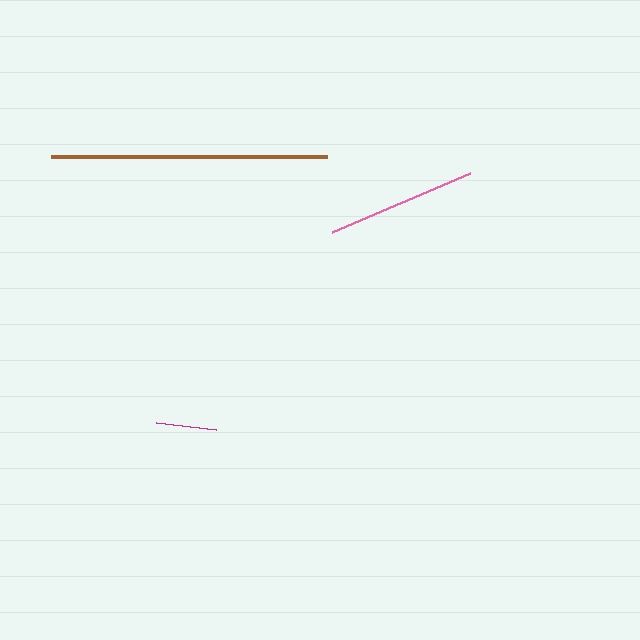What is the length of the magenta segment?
The magenta segment is approximately 61 pixels long.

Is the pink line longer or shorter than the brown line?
The brown line is longer than the pink line.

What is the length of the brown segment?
The brown segment is approximately 276 pixels long.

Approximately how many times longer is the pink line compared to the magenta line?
The pink line is approximately 2.5 times the length of the magenta line.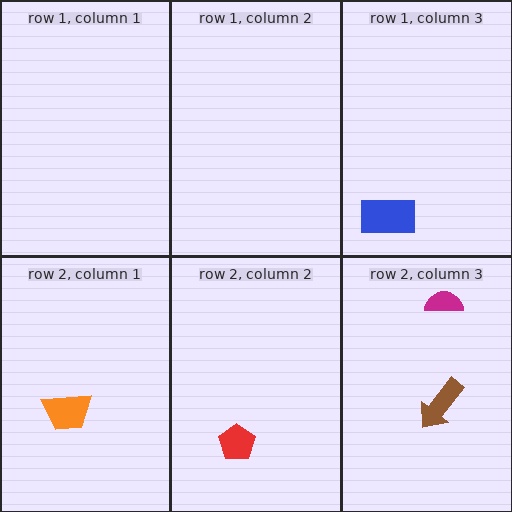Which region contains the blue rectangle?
The row 1, column 3 region.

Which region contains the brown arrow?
The row 2, column 3 region.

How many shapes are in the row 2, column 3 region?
2.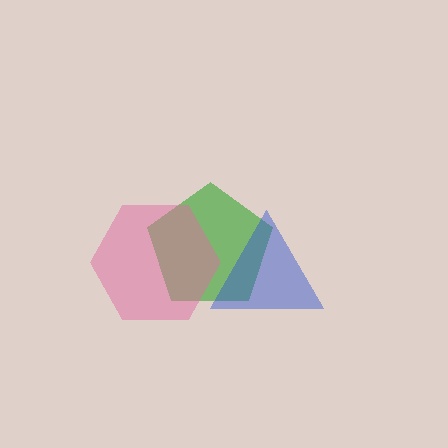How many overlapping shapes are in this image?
There are 3 overlapping shapes in the image.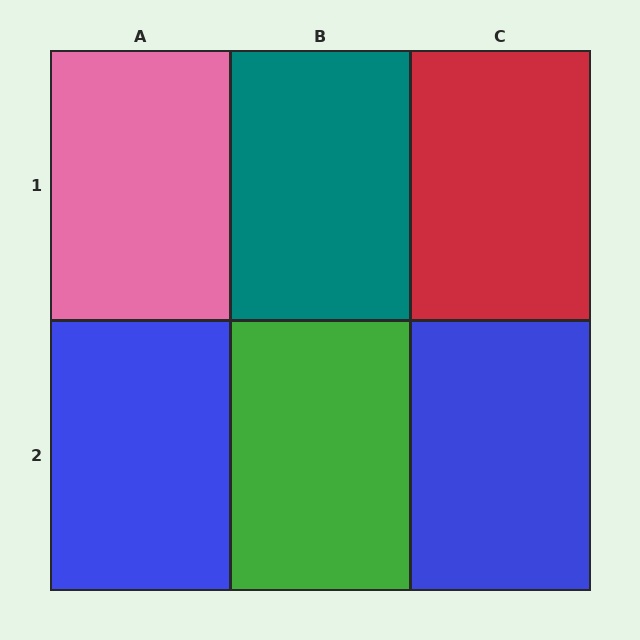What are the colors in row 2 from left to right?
Blue, green, blue.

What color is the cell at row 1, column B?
Teal.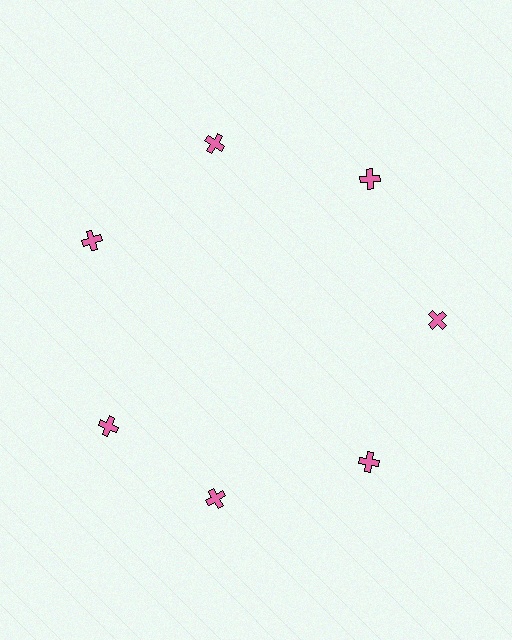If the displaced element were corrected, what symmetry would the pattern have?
It would have 7-fold rotational symmetry — the pattern would map onto itself every 51 degrees.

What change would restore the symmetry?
The symmetry would be restored by rotating it back into even spacing with its neighbors so that all 7 crosses sit at equal angles and equal distance from the center.